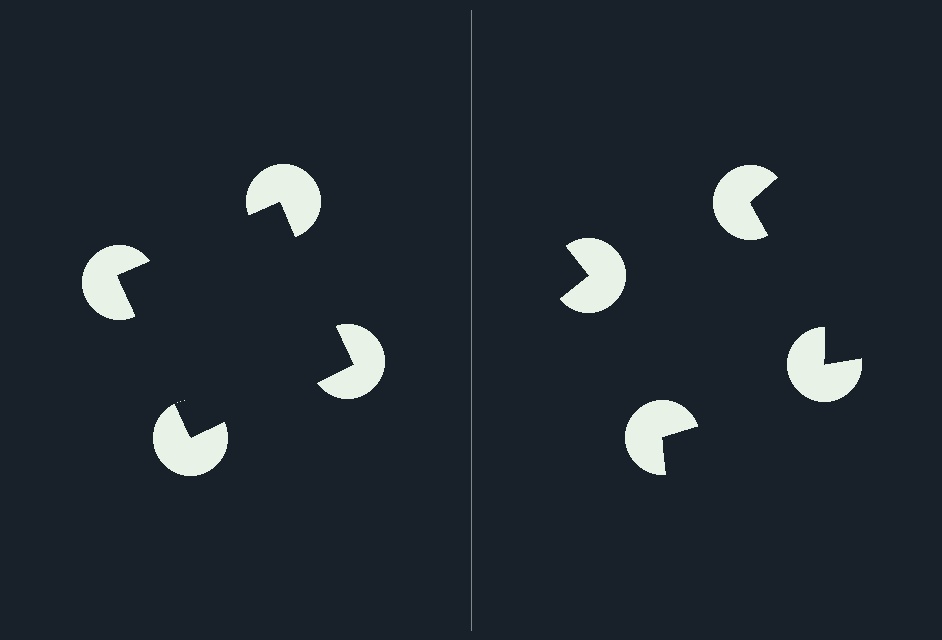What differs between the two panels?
The pac-man discs are positioned identically on both sides; only the wedge orientations differ. On the left they align to a square; on the right they are misaligned.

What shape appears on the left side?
An illusory square.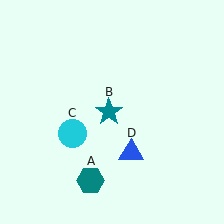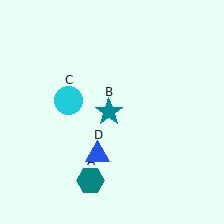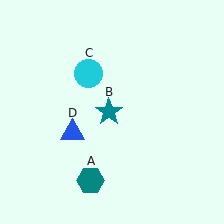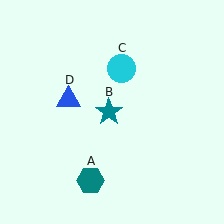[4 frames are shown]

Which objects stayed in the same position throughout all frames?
Teal hexagon (object A) and teal star (object B) remained stationary.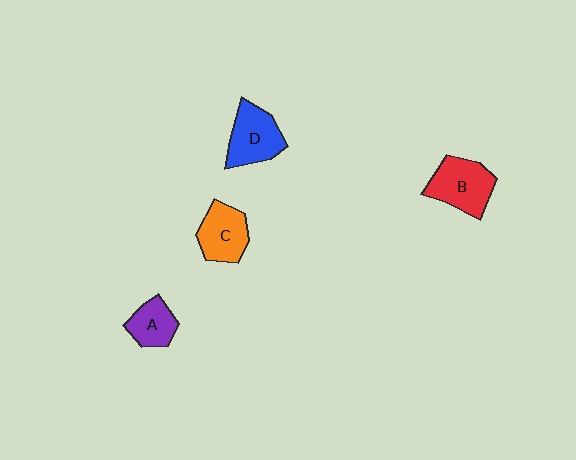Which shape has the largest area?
Shape B (red).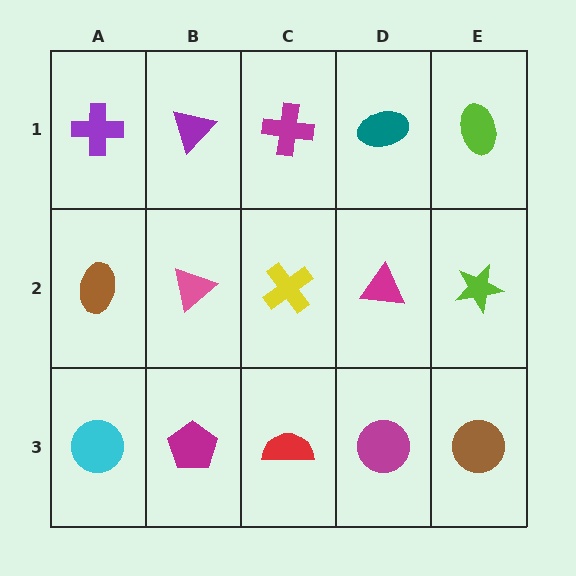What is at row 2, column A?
A brown ellipse.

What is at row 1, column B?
A purple triangle.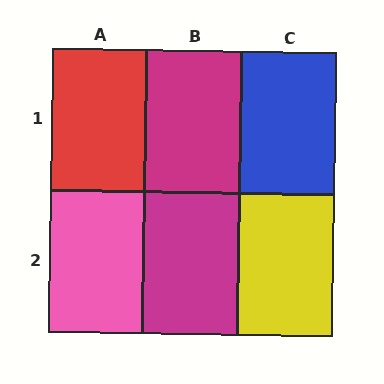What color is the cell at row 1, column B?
Magenta.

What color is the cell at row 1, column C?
Blue.